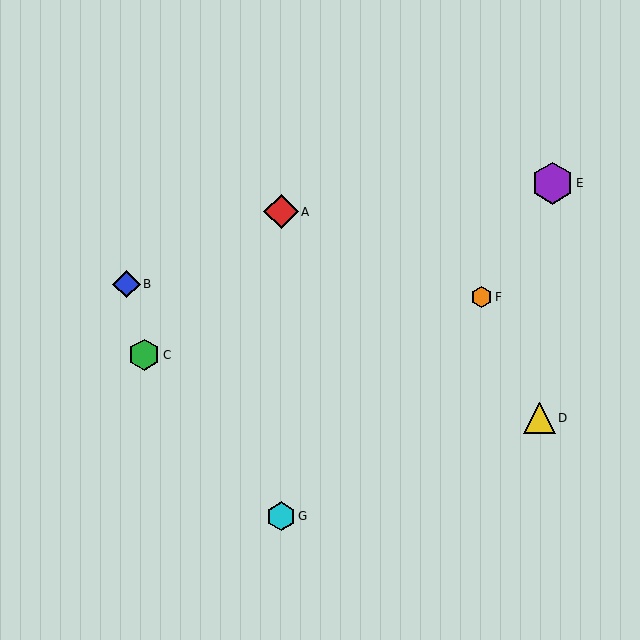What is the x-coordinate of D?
Object D is at x≈539.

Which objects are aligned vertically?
Objects A, G are aligned vertically.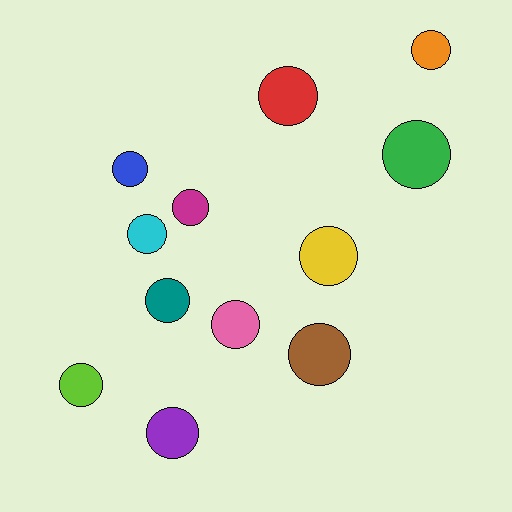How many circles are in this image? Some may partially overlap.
There are 12 circles.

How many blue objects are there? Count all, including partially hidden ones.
There is 1 blue object.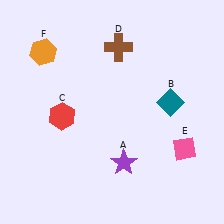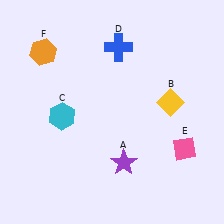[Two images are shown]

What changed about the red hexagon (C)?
In Image 1, C is red. In Image 2, it changed to cyan.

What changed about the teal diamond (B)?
In Image 1, B is teal. In Image 2, it changed to yellow.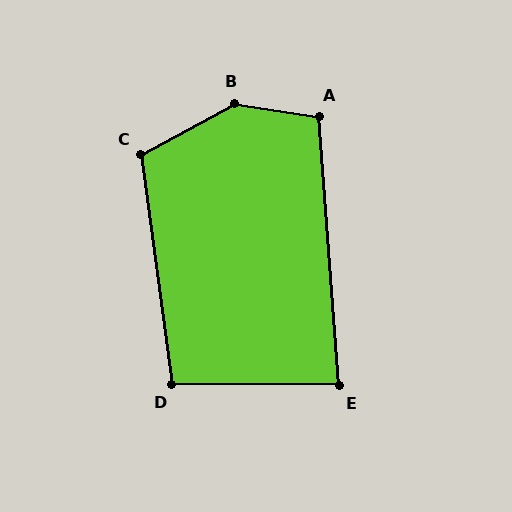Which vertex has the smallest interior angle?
E, at approximately 86 degrees.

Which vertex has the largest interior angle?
B, at approximately 143 degrees.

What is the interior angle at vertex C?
Approximately 111 degrees (obtuse).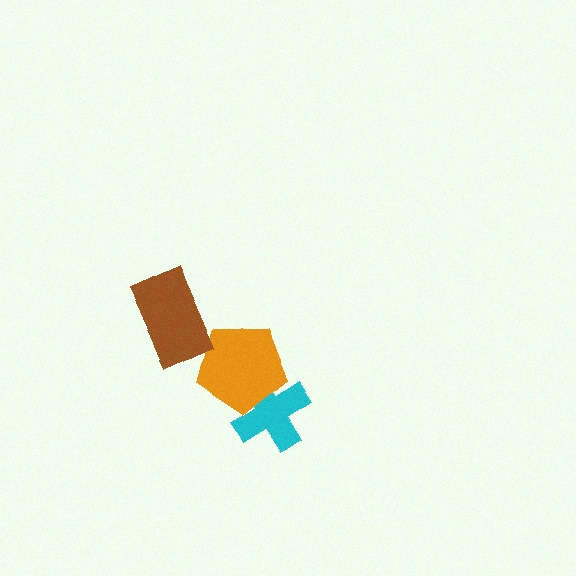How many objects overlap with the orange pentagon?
1 object overlaps with the orange pentagon.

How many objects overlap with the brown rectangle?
0 objects overlap with the brown rectangle.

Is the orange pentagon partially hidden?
No, no other shape covers it.